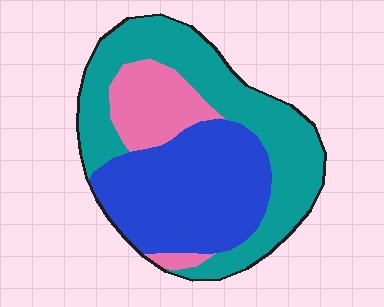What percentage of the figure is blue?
Blue covers 39% of the figure.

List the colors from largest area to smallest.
From largest to smallest: teal, blue, pink.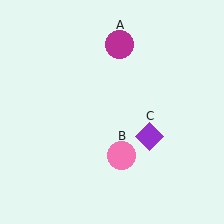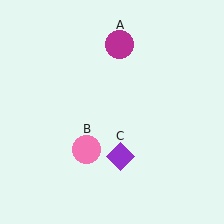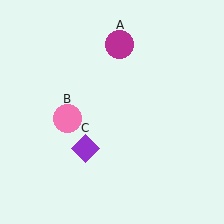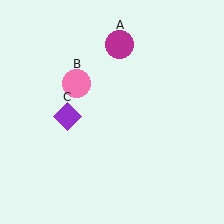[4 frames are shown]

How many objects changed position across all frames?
2 objects changed position: pink circle (object B), purple diamond (object C).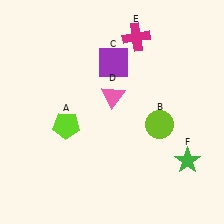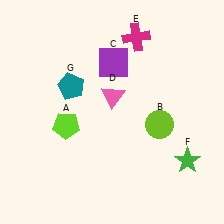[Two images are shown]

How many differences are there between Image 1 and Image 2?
There is 1 difference between the two images.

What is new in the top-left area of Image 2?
A teal pentagon (G) was added in the top-left area of Image 2.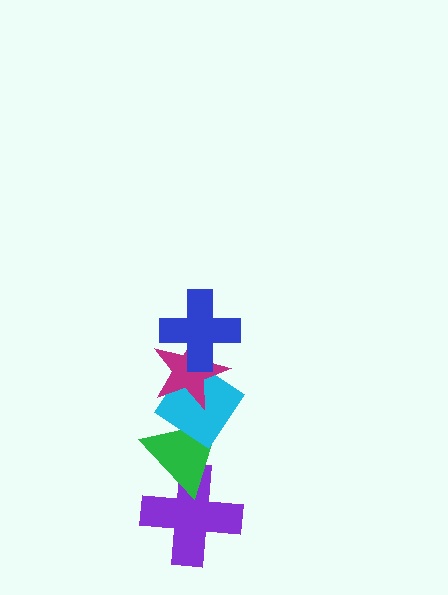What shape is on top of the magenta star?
The blue cross is on top of the magenta star.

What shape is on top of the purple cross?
The green triangle is on top of the purple cross.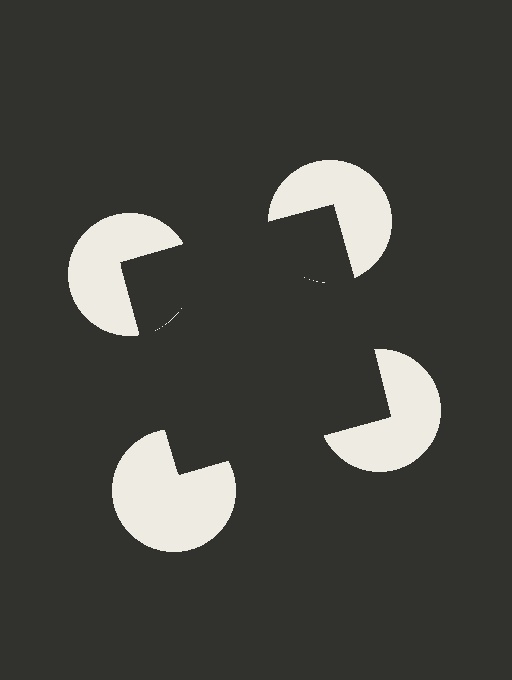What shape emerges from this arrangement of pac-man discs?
An illusory square — its edges are inferred from the aligned wedge cuts in the pac-man discs, not physically drawn.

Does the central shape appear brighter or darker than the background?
It typically appears slightly darker than the background, even though no actual brightness change is drawn.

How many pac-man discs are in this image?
There are 4 — one at each vertex of the illusory square.